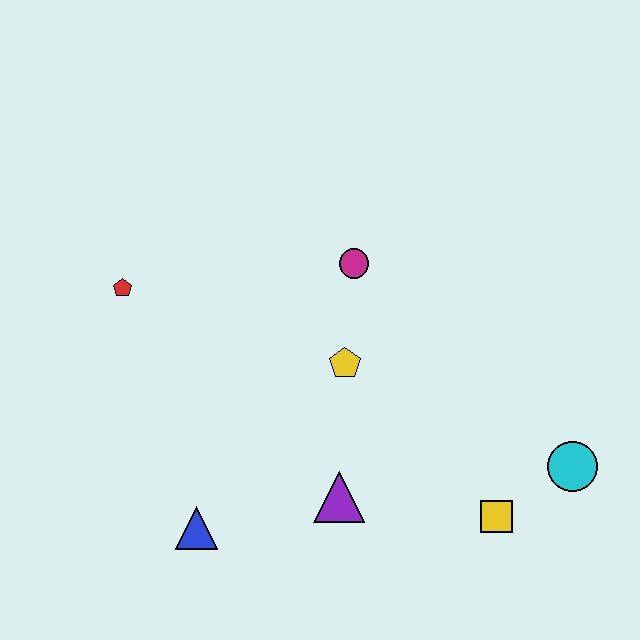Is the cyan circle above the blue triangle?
Yes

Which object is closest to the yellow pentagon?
The magenta circle is closest to the yellow pentagon.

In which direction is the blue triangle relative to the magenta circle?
The blue triangle is below the magenta circle.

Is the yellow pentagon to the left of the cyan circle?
Yes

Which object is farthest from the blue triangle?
The cyan circle is farthest from the blue triangle.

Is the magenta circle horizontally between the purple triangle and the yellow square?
Yes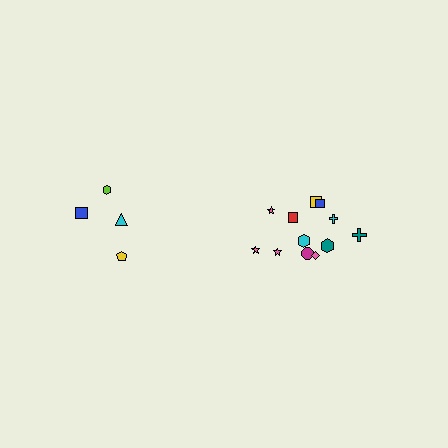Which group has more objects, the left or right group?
The right group.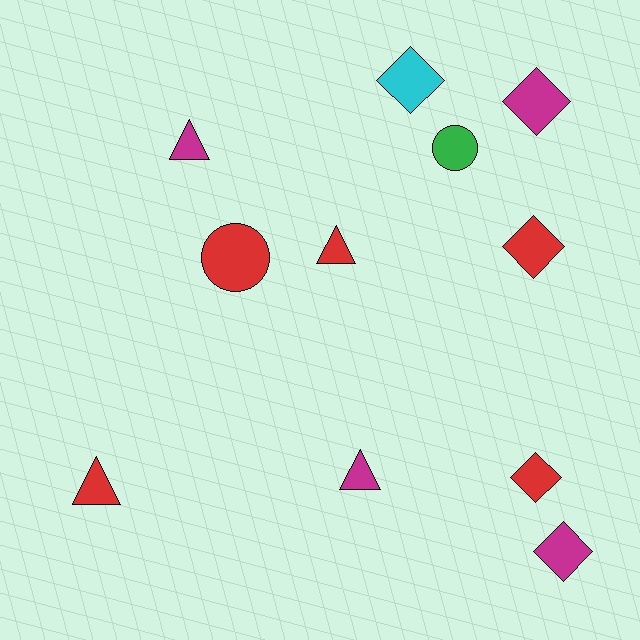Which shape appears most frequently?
Diamond, with 5 objects.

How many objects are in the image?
There are 11 objects.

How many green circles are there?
There is 1 green circle.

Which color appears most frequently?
Red, with 5 objects.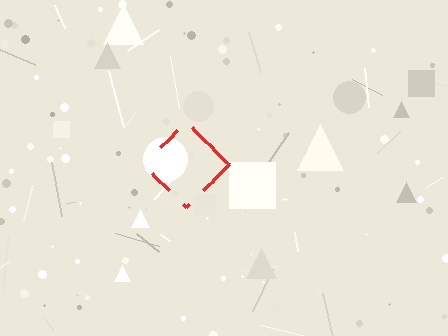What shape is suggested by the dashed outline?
The dashed outline suggests a diamond.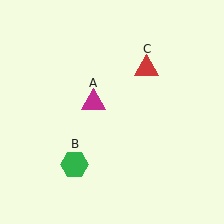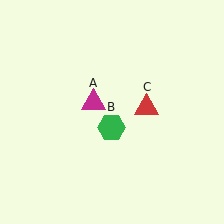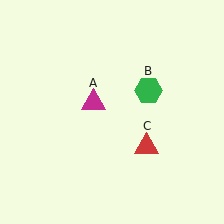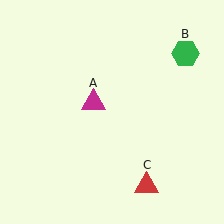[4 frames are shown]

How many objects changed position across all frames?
2 objects changed position: green hexagon (object B), red triangle (object C).